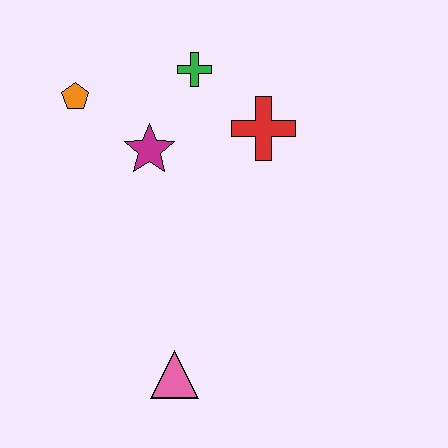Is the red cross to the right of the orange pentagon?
Yes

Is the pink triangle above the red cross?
No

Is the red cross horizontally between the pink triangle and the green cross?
No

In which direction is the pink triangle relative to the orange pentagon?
The pink triangle is below the orange pentagon.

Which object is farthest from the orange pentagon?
The pink triangle is farthest from the orange pentagon.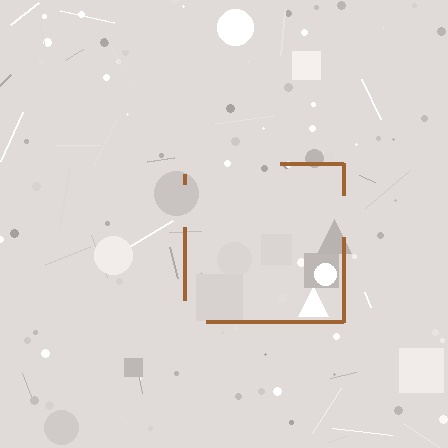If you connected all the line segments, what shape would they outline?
They would outline a square.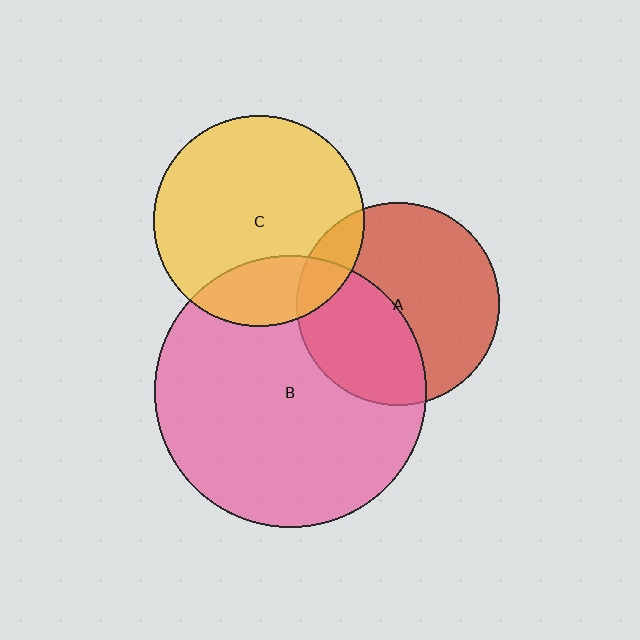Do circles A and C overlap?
Yes.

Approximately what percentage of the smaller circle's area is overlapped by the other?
Approximately 10%.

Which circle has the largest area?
Circle B (pink).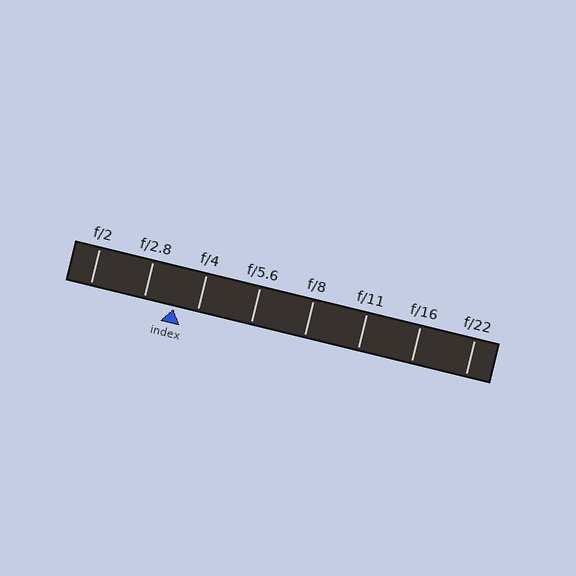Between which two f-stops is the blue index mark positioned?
The index mark is between f/2.8 and f/4.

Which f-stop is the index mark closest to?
The index mark is closest to f/4.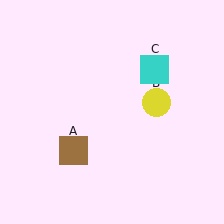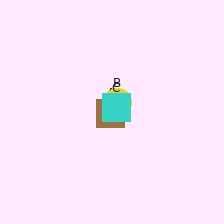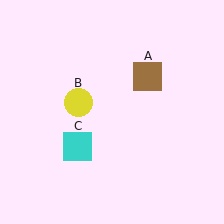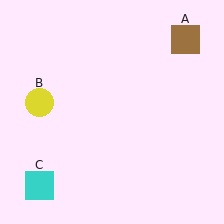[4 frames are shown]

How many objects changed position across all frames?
3 objects changed position: brown square (object A), yellow circle (object B), cyan square (object C).